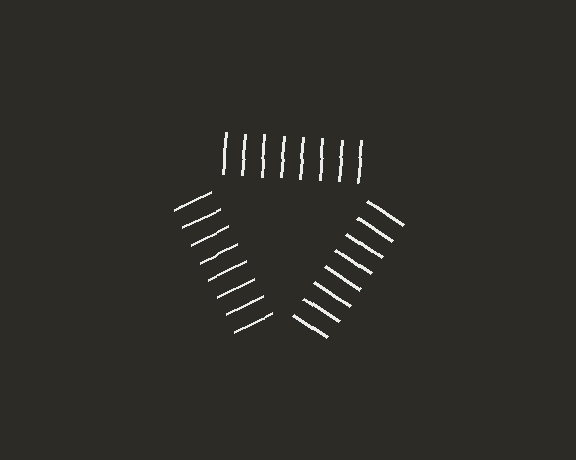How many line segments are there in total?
24 — 8 along each of the 3 edges.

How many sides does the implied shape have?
3 sides — the line-ends trace a triangle.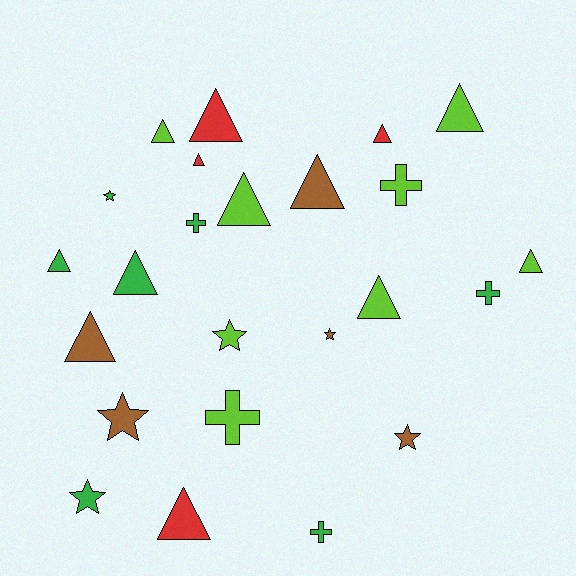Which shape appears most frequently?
Triangle, with 13 objects.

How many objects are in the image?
There are 24 objects.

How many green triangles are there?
There are 2 green triangles.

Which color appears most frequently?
Lime, with 8 objects.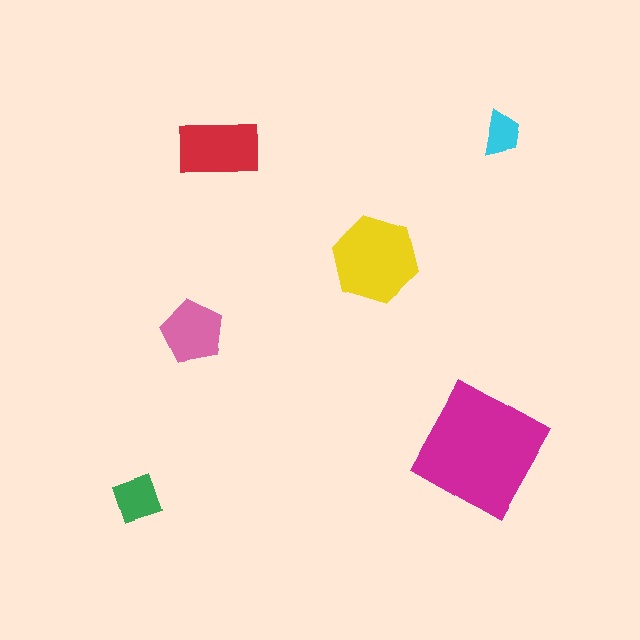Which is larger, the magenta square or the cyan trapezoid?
The magenta square.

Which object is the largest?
The magenta square.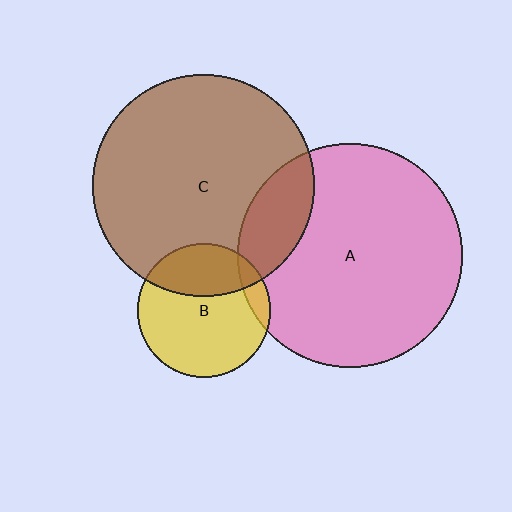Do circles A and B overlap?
Yes.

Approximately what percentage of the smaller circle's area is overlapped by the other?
Approximately 10%.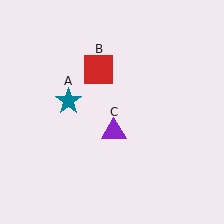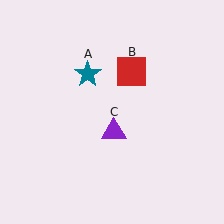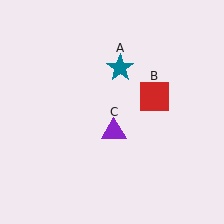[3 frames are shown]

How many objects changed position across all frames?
2 objects changed position: teal star (object A), red square (object B).